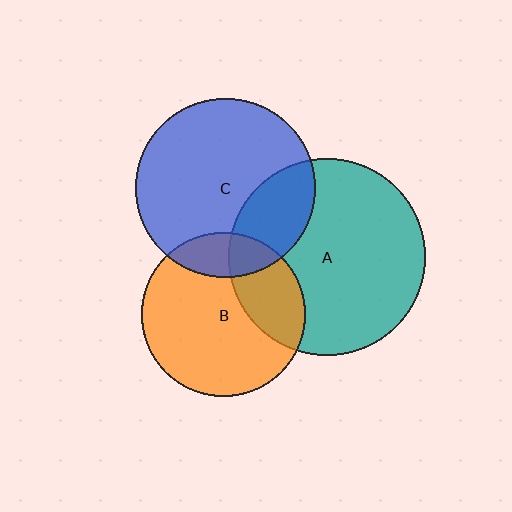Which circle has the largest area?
Circle A (teal).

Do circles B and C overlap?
Yes.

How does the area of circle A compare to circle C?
Approximately 1.2 times.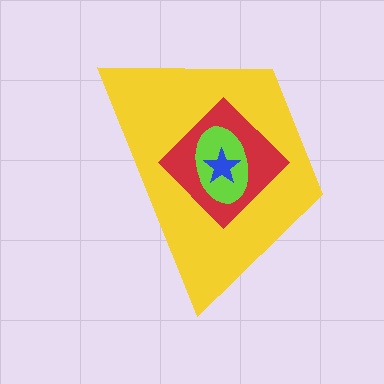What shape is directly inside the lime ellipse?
The blue star.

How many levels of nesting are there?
4.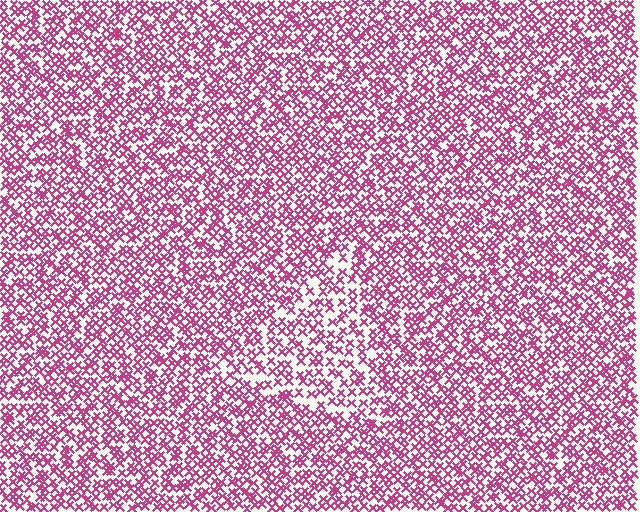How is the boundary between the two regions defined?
The boundary is defined by a change in element density (approximately 1.5x ratio). All elements are the same color, size, and shape.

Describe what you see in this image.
The image contains small magenta elements arranged at two different densities. A triangle-shaped region is visible where the elements are less densely packed than the surrounding area.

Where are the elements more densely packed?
The elements are more densely packed outside the triangle boundary.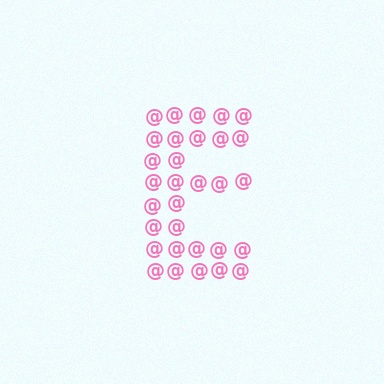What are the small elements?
The small elements are at signs.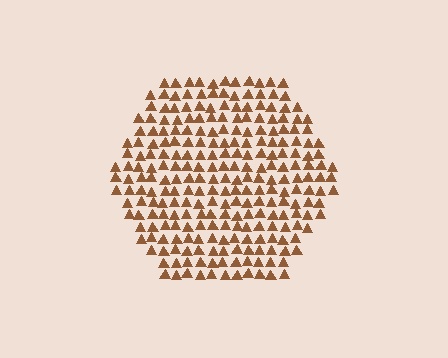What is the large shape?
The large shape is a hexagon.